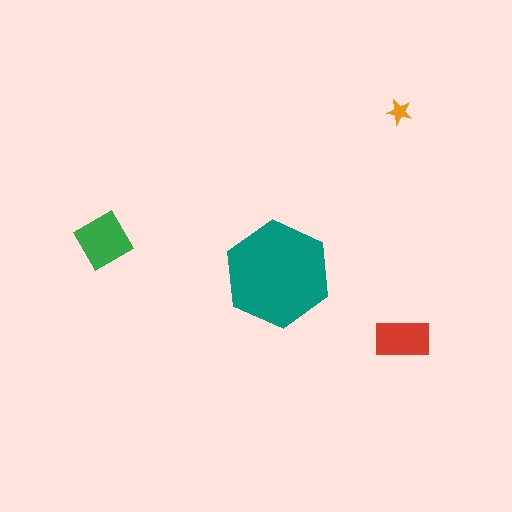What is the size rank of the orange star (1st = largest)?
4th.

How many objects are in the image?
There are 4 objects in the image.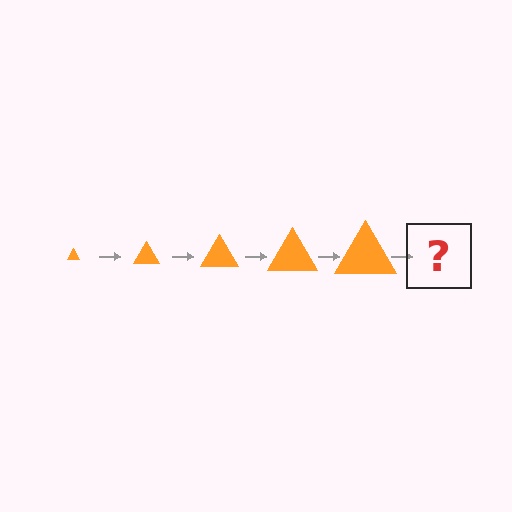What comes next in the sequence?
The next element should be an orange triangle, larger than the previous one.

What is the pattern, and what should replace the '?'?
The pattern is that the triangle gets progressively larger each step. The '?' should be an orange triangle, larger than the previous one.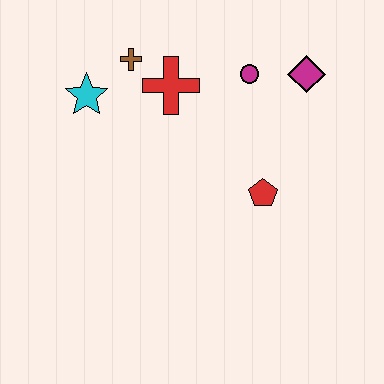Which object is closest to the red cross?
The brown cross is closest to the red cross.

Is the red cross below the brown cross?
Yes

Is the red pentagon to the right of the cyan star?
Yes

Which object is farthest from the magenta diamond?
The cyan star is farthest from the magenta diamond.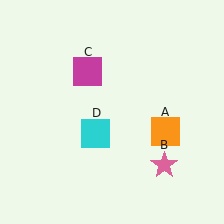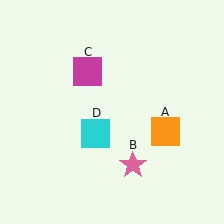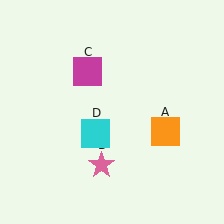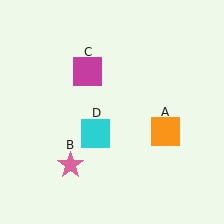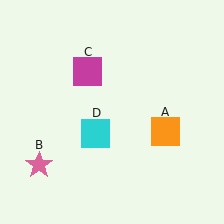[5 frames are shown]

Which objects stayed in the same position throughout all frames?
Orange square (object A) and magenta square (object C) and cyan square (object D) remained stationary.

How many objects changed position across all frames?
1 object changed position: pink star (object B).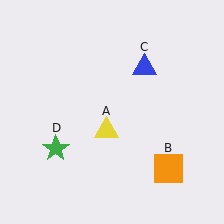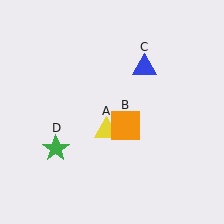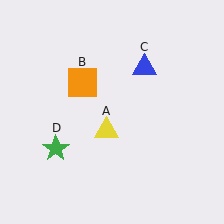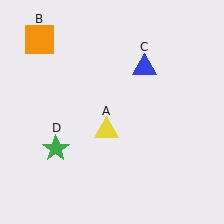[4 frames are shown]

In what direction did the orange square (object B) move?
The orange square (object B) moved up and to the left.